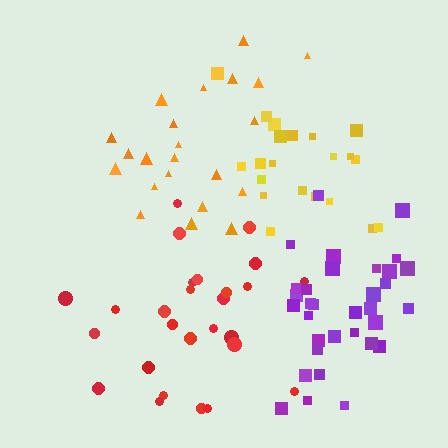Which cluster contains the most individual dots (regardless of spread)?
Purple (33).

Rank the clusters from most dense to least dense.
yellow, purple, red, orange.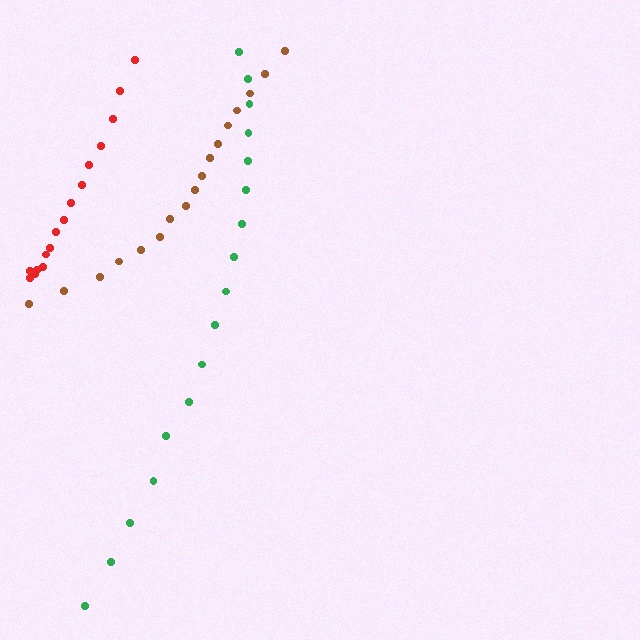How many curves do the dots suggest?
There are 3 distinct paths.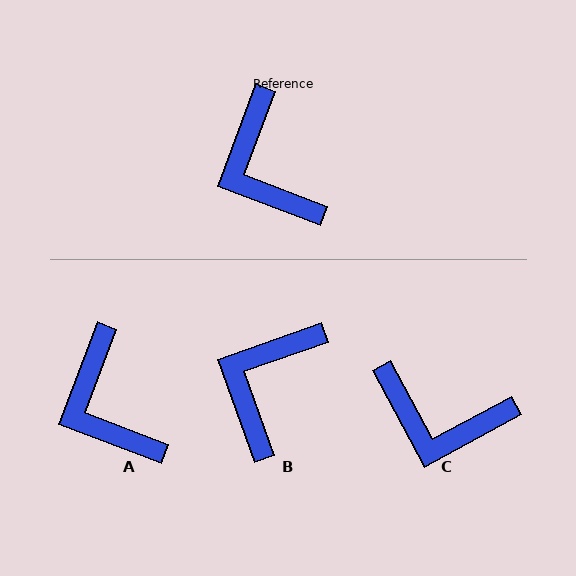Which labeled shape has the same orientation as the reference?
A.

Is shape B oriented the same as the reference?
No, it is off by about 50 degrees.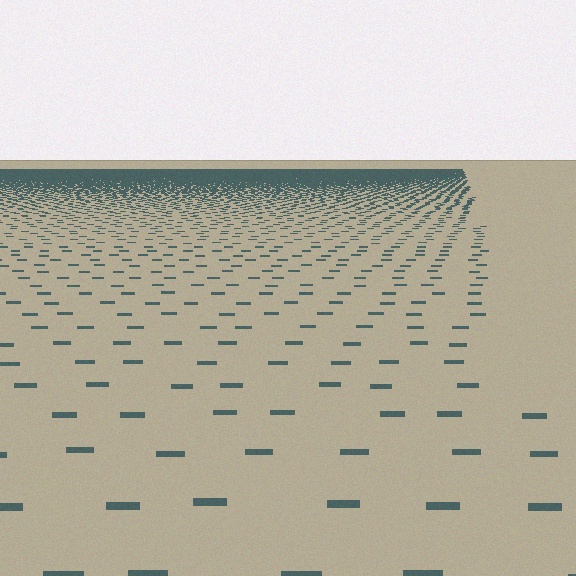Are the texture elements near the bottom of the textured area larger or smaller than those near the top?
Larger. Near the bottom, elements are closer to the viewer and appear at a bigger on-screen size.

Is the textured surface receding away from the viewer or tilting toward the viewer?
The surface is receding away from the viewer. Texture elements get smaller and denser toward the top.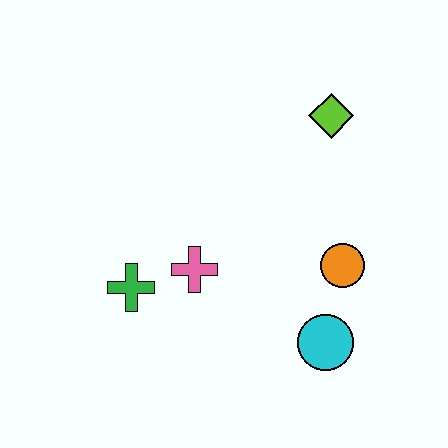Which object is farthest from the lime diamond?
The green cross is farthest from the lime diamond.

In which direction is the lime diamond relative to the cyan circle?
The lime diamond is above the cyan circle.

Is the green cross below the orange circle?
Yes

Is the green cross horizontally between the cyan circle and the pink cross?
No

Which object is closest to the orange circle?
The cyan circle is closest to the orange circle.